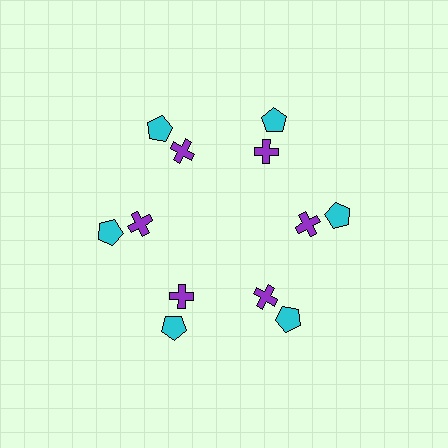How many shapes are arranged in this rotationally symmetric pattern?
There are 12 shapes, arranged in 6 groups of 2.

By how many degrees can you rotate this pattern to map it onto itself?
The pattern maps onto itself every 60 degrees of rotation.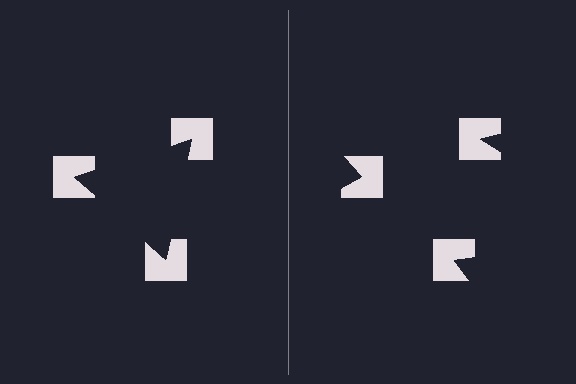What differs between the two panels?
The notched squares are positioned identically on both sides; only the wedge orientations differ. On the left they align to a triangle; on the right they are misaligned.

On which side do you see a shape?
An illusory triangle appears on the left side. On the right side the wedge cuts are rotated, so no coherent shape forms.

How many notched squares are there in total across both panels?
6 — 3 on each side.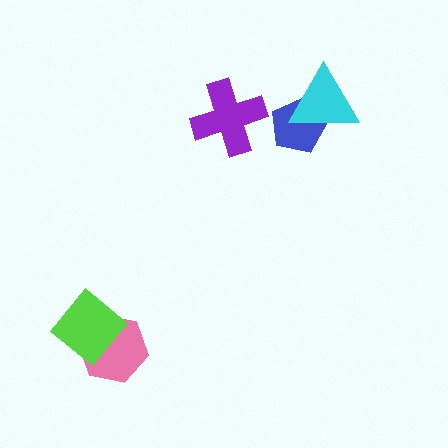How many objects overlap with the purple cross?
0 objects overlap with the purple cross.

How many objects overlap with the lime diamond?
1 object overlaps with the lime diamond.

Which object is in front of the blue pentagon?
The cyan triangle is in front of the blue pentagon.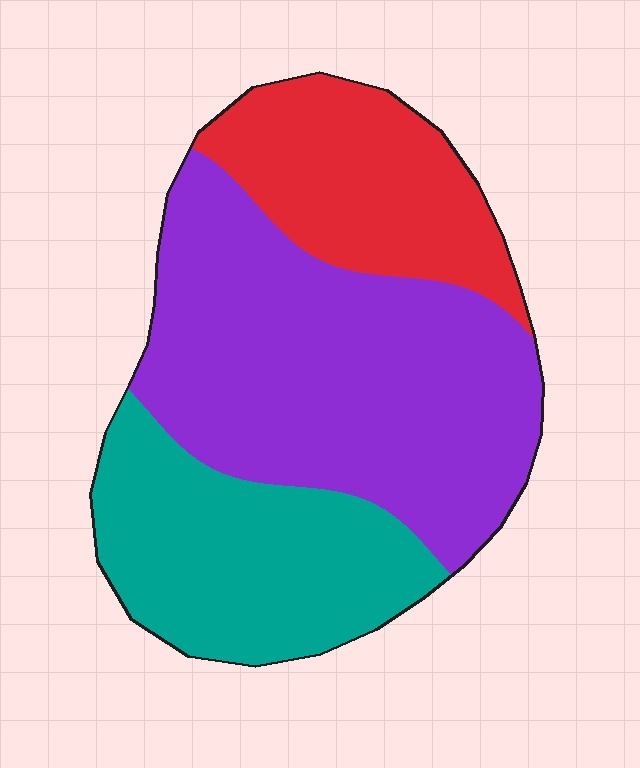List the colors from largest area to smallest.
From largest to smallest: purple, teal, red.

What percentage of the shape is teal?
Teal takes up between a quarter and a half of the shape.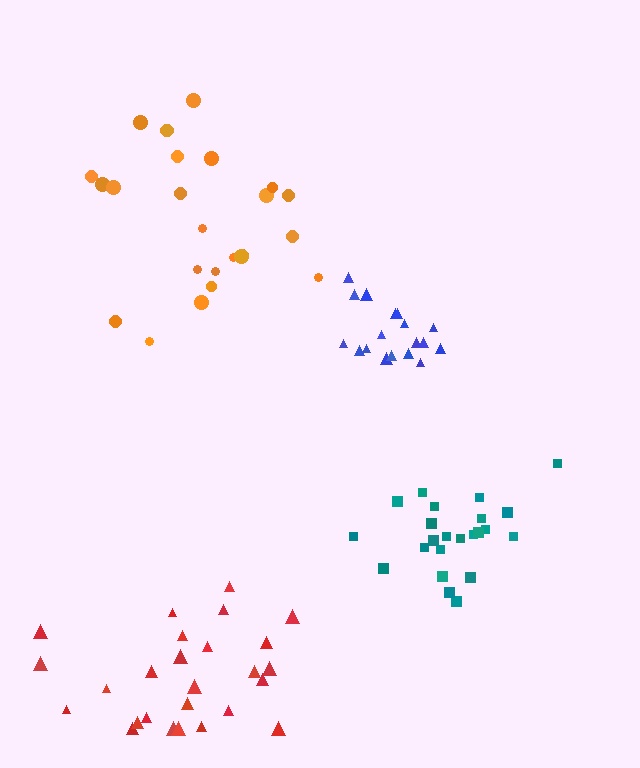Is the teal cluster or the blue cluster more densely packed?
Blue.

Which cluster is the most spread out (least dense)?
Red.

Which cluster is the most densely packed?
Blue.